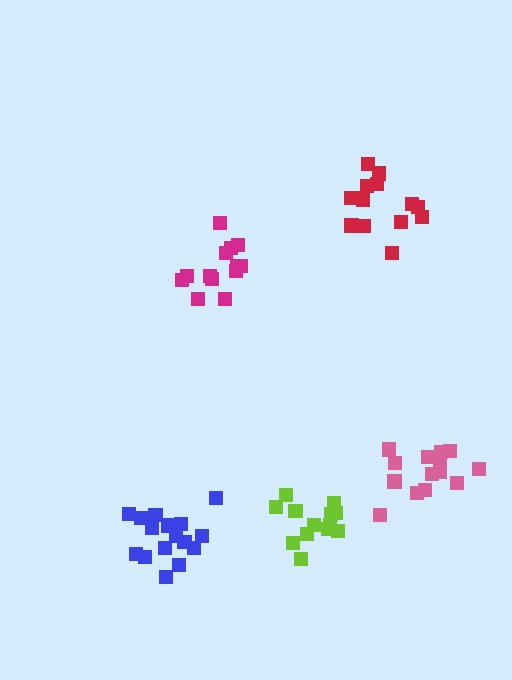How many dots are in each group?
Group 1: 13 dots, Group 2: 16 dots, Group 3: 15 dots, Group 4: 13 dots, Group 5: 16 dots (73 total).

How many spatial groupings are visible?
There are 5 spatial groupings.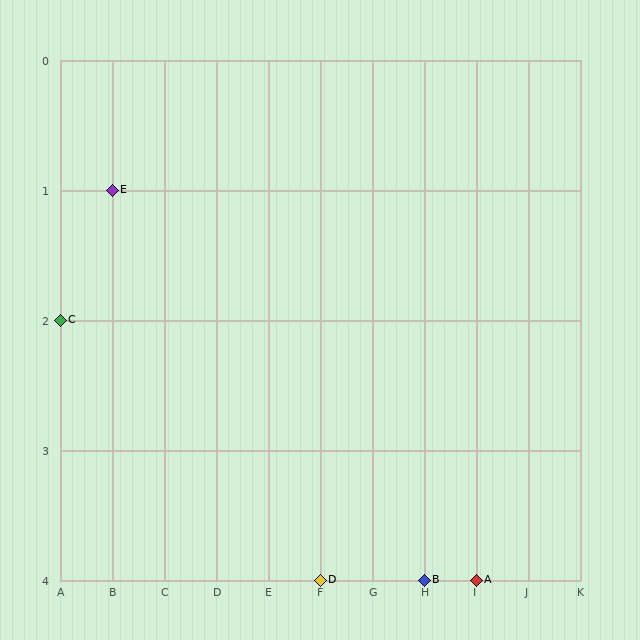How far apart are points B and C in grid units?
Points B and C are 7 columns and 2 rows apart (about 7.3 grid units diagonally).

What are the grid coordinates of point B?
Point B is at grid coordinates (H, 4).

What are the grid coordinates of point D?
Point D is at grid coordinates (F, 4).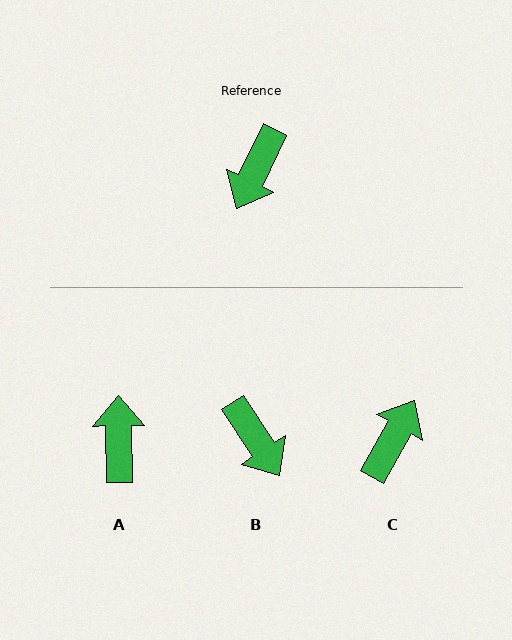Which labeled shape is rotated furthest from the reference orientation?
C, about 177 degrees away.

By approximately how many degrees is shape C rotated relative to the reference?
Approximately 177 degrees counter-clockwise.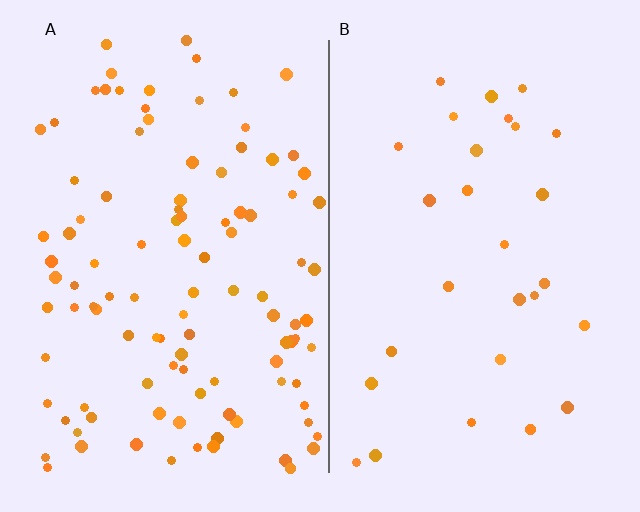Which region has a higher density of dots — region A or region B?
A (the left).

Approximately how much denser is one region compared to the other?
Approximately 3.6× — region A over region B.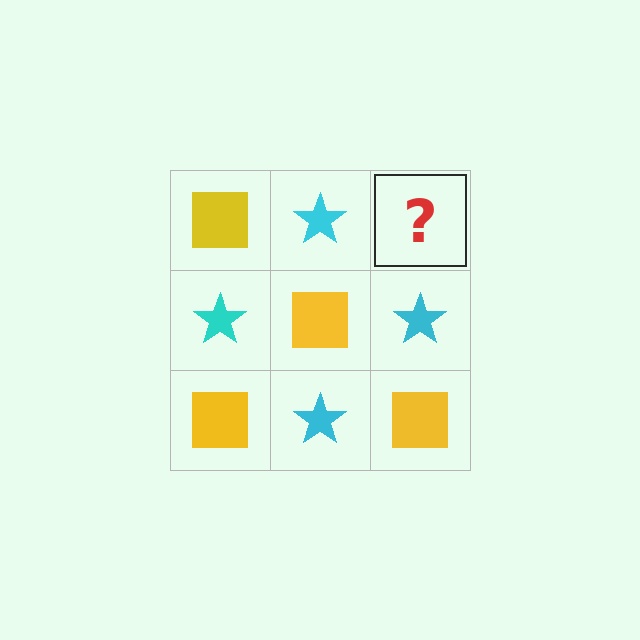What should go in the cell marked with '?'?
The missing cell should contain a yellow square.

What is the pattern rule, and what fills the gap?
The rule is that it alternates yellow square and cyan star in a checkerboard pattern. The gap should be filled with a yellow square.